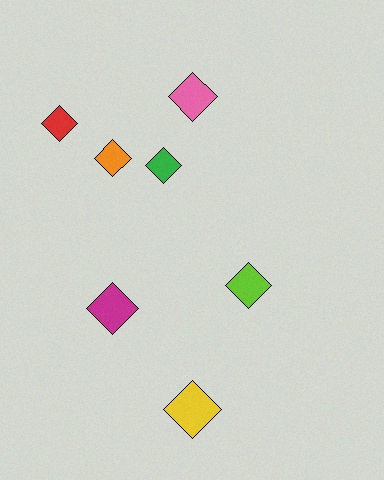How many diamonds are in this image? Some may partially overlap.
There are 7 diamonds.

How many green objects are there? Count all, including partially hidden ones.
There is 1 green object.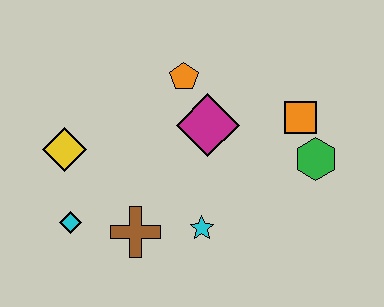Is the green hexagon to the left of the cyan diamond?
No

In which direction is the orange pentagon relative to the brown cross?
The orange pentagon is above the brown cross.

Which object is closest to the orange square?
The green hexagon is closest to the orange square.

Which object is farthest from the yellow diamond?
The green hexagon is farthest from the yellow diamond.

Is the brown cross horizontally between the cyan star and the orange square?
No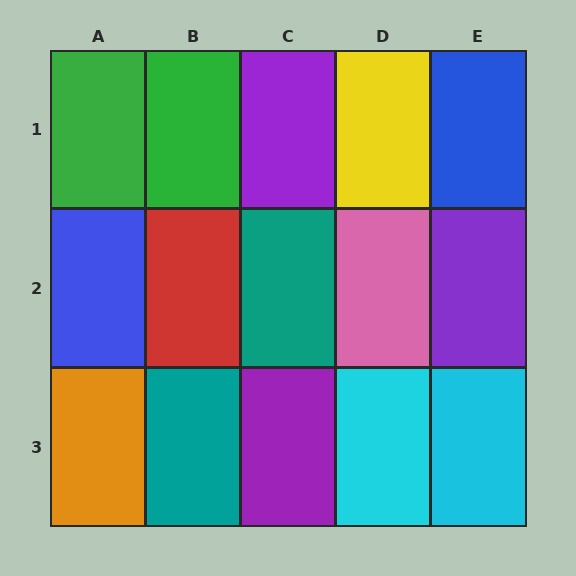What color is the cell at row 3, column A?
Orange.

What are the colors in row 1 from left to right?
Green, green, purple, yellow, blue.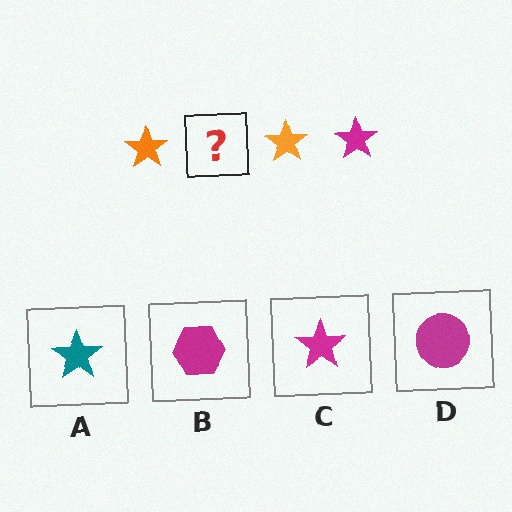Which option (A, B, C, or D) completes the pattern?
C.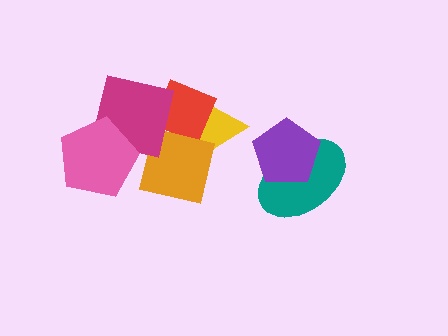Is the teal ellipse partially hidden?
Yes, it is partially covered by another shape.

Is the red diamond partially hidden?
Yes, it is partially covered by another shape.